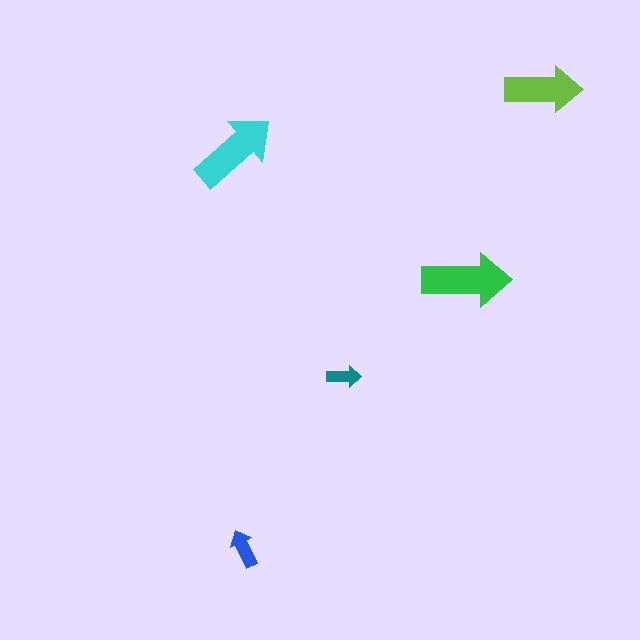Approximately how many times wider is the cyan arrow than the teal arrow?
About 2.5 times wider.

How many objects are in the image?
There are 5 objects in the image.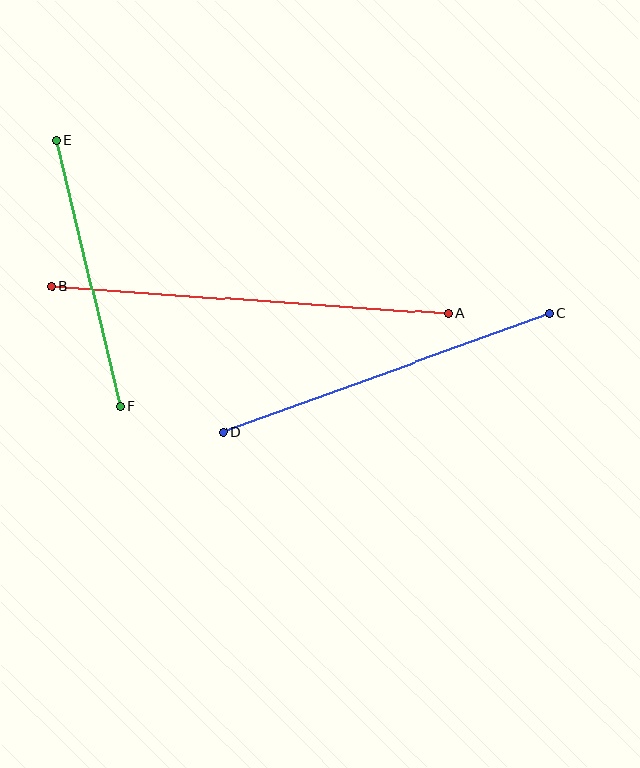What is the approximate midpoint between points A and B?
The midpoint is at approximately (250, 300) pixels.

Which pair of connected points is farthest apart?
Points A and B are farthest apart.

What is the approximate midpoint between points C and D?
The midpoint is at approximately (386, 373) pixels.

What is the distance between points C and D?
The distance is approximately 346 pixels.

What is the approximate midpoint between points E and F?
The midpoint is at approximately (88, 274) pixels.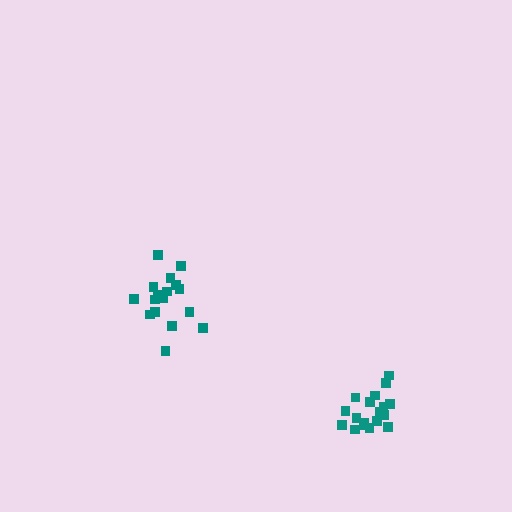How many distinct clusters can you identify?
There are 2 distinct clusters.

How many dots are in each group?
Group 1: 18 dots, Group 2: 18 dots (36 total).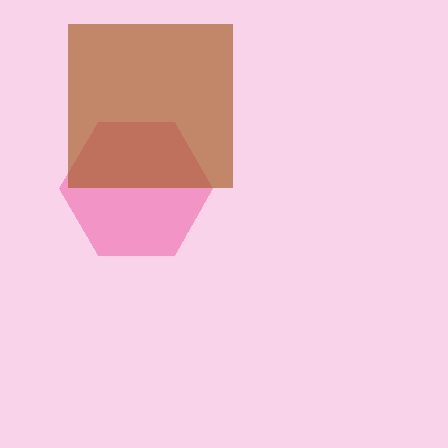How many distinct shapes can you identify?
There are 2 distinct shapes: a pink hexagon, a brown square.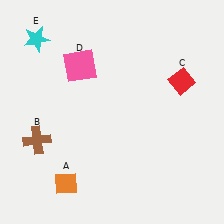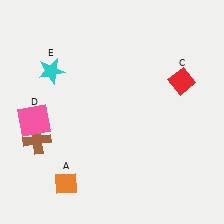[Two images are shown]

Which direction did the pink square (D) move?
The pink square (D) moved down.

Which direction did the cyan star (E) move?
The cyan star (E) moved down.